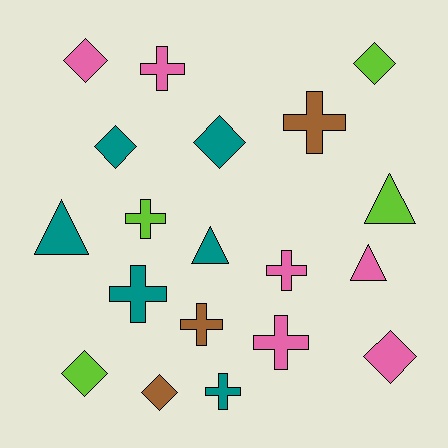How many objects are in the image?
There are 19 objects.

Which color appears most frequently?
Pink, with 6 objects.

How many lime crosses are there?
There is 1 lime cross.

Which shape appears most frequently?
Cross, with 8 objects.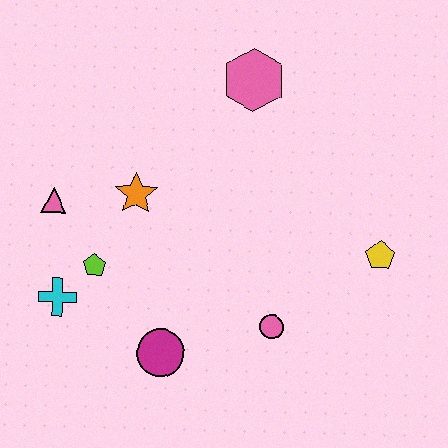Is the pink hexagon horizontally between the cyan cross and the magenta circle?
No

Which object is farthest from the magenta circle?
The pink hexagon is farthest from the magenta circle.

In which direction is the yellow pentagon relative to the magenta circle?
The yellow pentagon is to the right of the magenta circle.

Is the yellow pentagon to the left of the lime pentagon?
No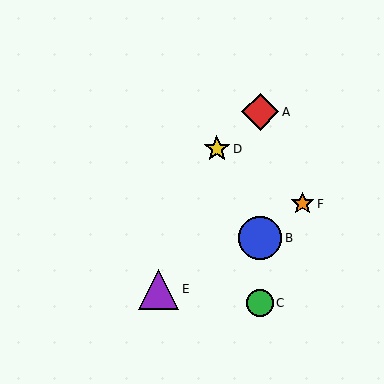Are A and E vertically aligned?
No, A is at x≈260 and E is at x≈159.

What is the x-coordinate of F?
Object F is at x≈302.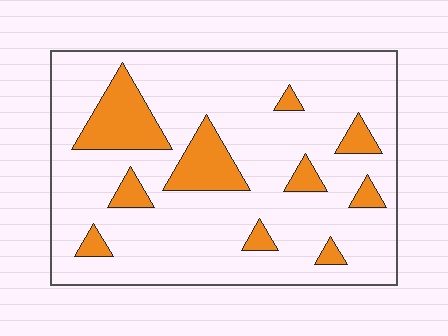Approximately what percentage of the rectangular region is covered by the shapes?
Approximately 15%.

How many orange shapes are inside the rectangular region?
10.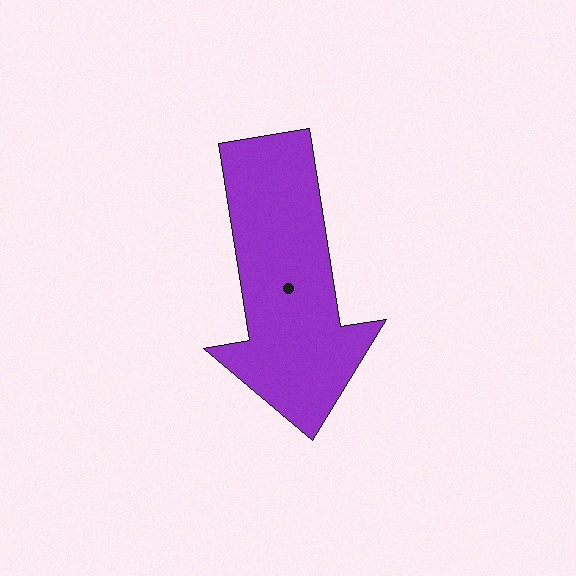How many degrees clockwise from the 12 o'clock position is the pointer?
Approximately 171 degrees.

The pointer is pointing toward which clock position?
Roughly 6 o'clock.